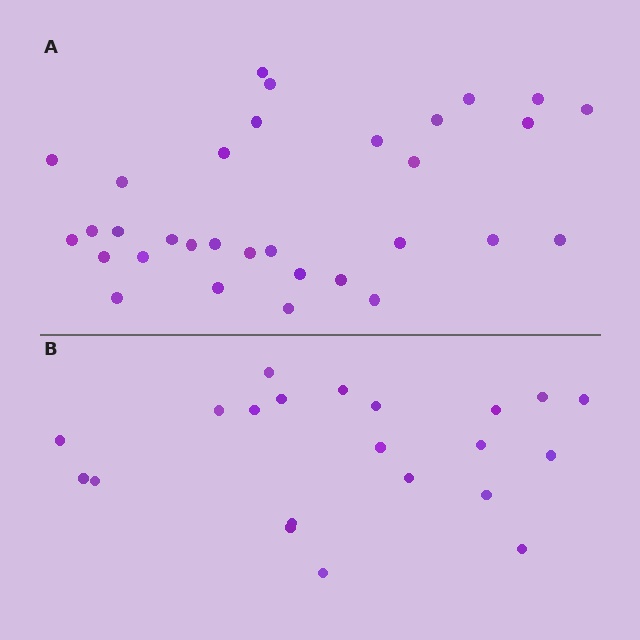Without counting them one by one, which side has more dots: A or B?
Region A (the top region) has more dots.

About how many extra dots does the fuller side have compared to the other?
Region A has roughly 12 or so more dots than region B.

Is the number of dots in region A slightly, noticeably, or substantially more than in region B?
Region A has substantially more. The ratio is roughly 1.5 to 1.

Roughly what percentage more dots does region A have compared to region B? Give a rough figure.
About 50% more.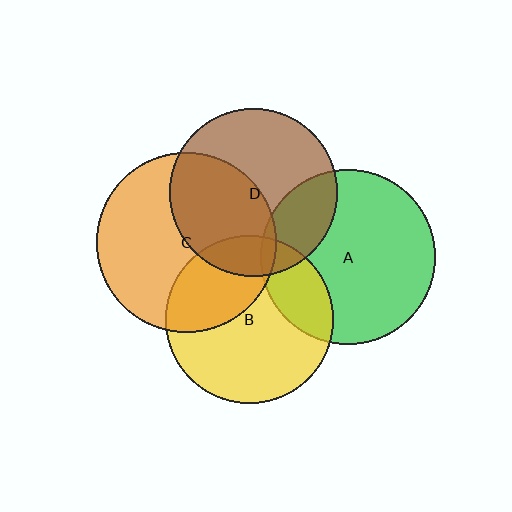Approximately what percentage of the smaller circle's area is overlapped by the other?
Approximately 35%.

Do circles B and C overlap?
Yes.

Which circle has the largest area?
Circle C (orange).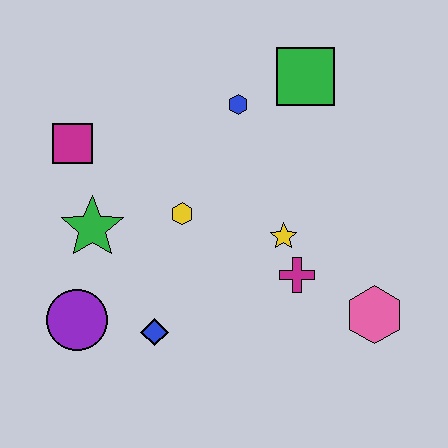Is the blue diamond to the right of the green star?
Yes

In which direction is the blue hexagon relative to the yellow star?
The blue hexagon is above the yellow star.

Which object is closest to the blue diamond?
The purple circle is closest to the blue diamond.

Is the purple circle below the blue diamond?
No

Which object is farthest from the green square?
The purple circle is farthest from the green square.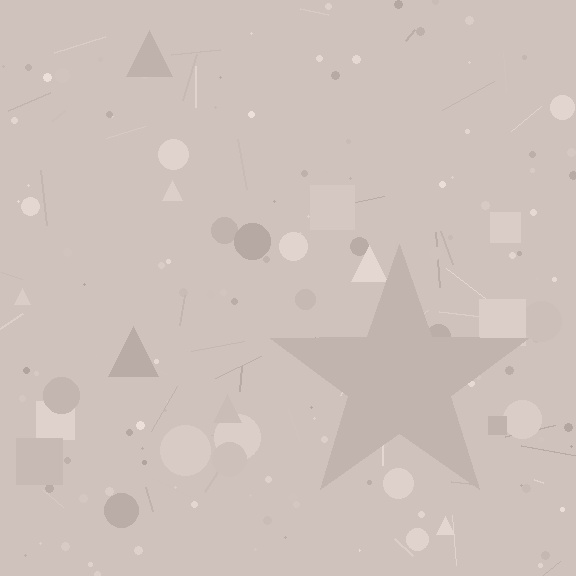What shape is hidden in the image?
A star is hidden in the image.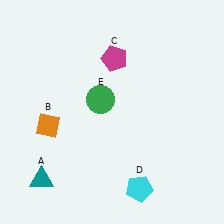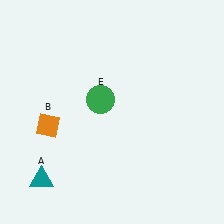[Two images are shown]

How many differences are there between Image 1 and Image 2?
There are 2 differences between the two images.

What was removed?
The cyan pentagon (D), the magenta pentagon (C) were removed in Image 2.